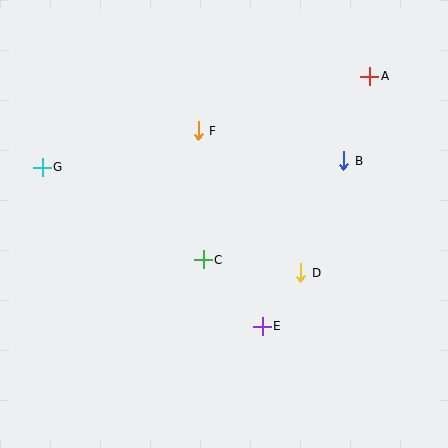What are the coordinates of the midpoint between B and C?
The midpoint between B and C is at (274, 210).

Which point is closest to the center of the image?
Point C at (203, 260) is closest to the center.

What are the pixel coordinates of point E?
Point E is at (262, 326).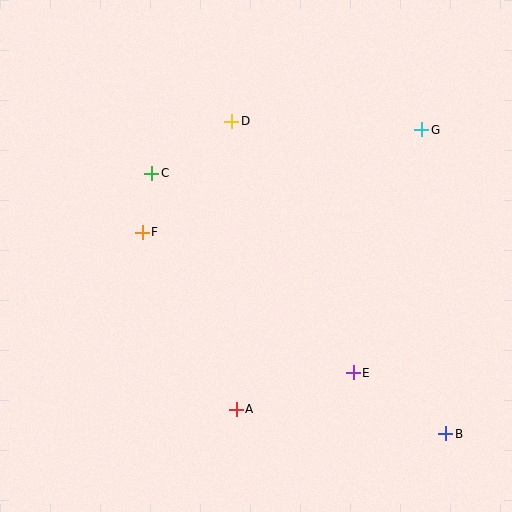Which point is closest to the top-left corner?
Point C is closest to the top-left corner.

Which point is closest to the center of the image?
Point F at (142, 232) is closest to the center.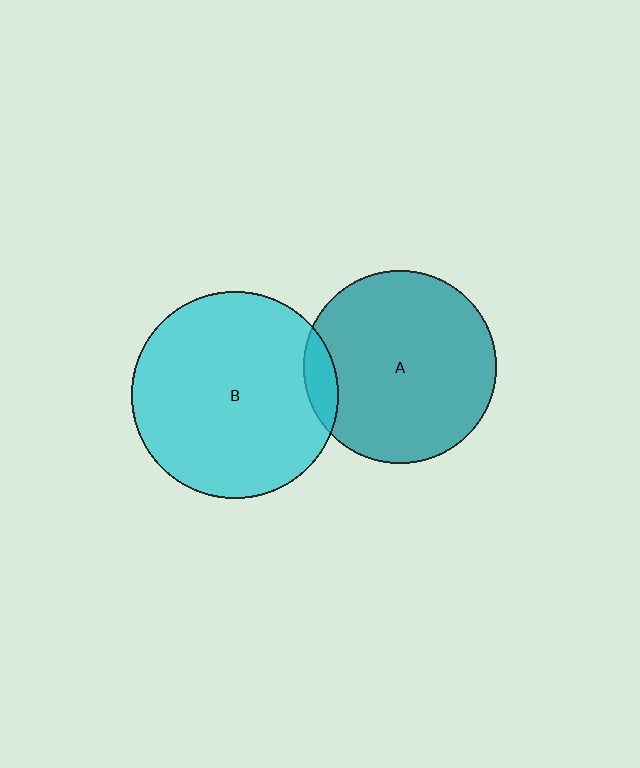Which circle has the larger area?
Circle B (cyan).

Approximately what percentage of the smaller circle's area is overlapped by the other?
Approximately 10%.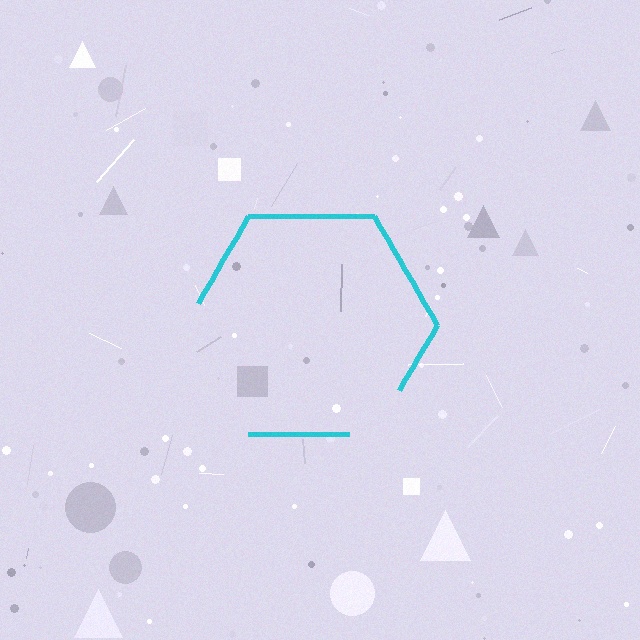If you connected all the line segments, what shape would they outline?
They would outline a hexagon.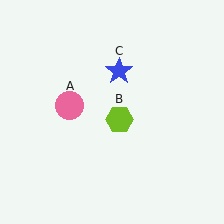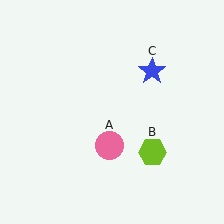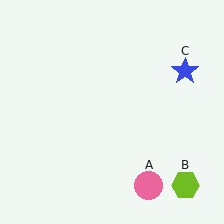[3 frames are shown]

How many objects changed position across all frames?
3 objects changed position: pink circle (object A), lime hexagon (object B), blue star (object C).